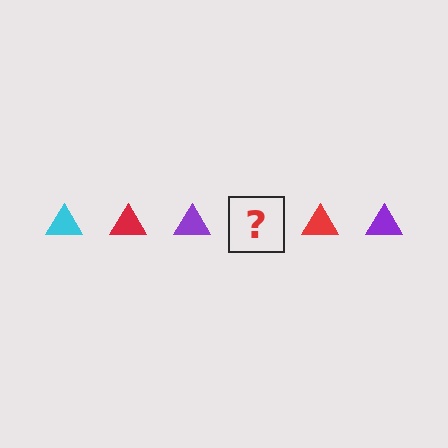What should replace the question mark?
The question mark should be replaced with a cyan triangle.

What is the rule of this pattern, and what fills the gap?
The rule is that the pattern cycles through cyan, red, purple triangles. The gap should be filled with a cyan triangle.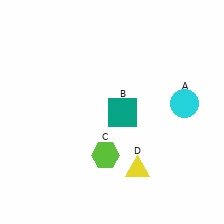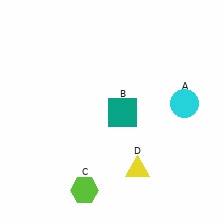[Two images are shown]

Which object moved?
The lime hexagon (C) moved down.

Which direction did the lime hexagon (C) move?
The lime hexagon (C) moved down.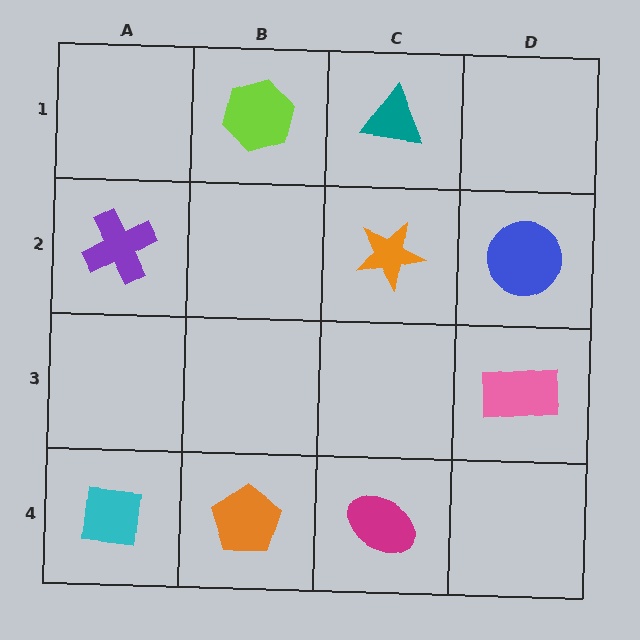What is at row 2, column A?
A purple cross.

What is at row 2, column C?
An orange star.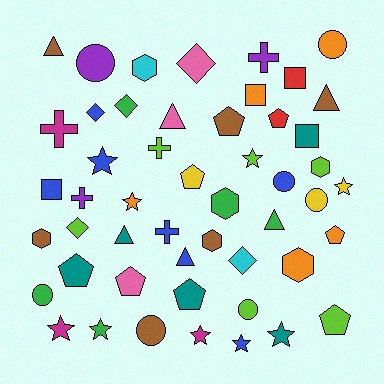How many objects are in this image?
There are 50 objects.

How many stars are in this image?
There are 9 stars.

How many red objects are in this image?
There are 2 red objects.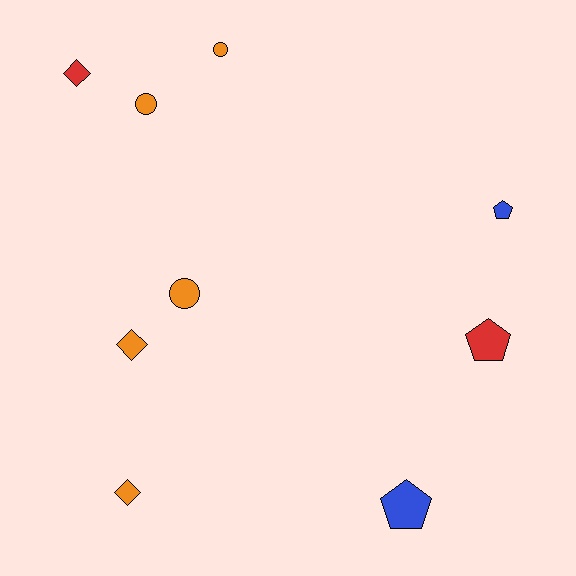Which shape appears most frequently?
Circle, with 3 objects.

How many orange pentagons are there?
There are no orange pentagons.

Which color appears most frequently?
Orange, with 5 objects.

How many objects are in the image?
There are 9 objects.